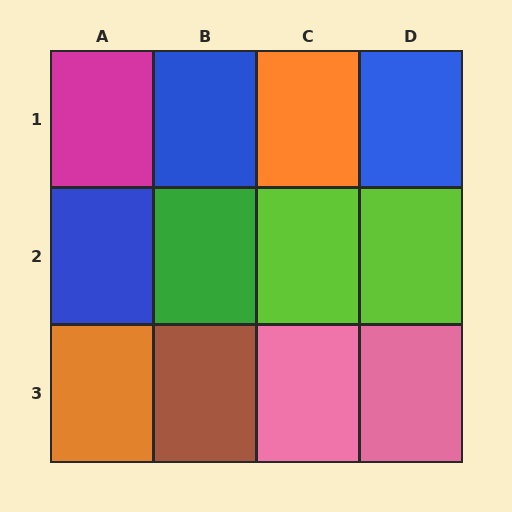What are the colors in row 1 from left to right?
Magenta, blue, orange, blue.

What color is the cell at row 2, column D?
Lime.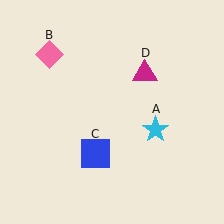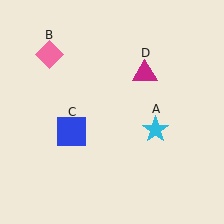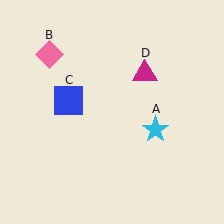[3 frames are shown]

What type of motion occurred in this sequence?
The blue square (object C) rotated clockwise around the center of the scene.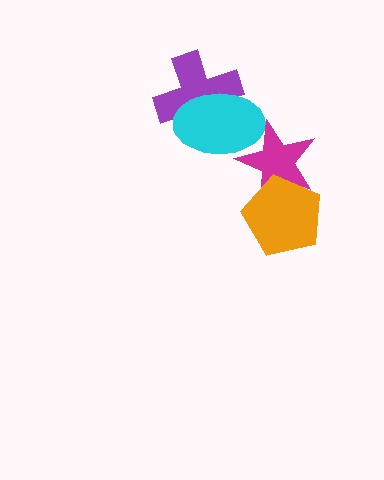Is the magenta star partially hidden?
Yes, it is partially covered by another shape.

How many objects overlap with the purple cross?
1 object overlaps with the purple cross.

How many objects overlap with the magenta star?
2 objects overlap with the magenta star.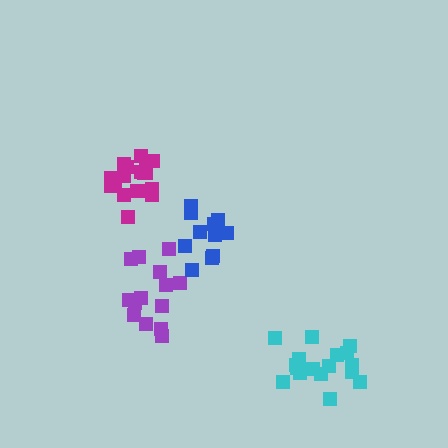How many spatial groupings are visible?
There are 4 spatial groupings.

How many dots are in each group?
Group 1: 14 dots, Group 2: 12 dots, Group 3: 17 dots, Group 4: 17 dots (60 total).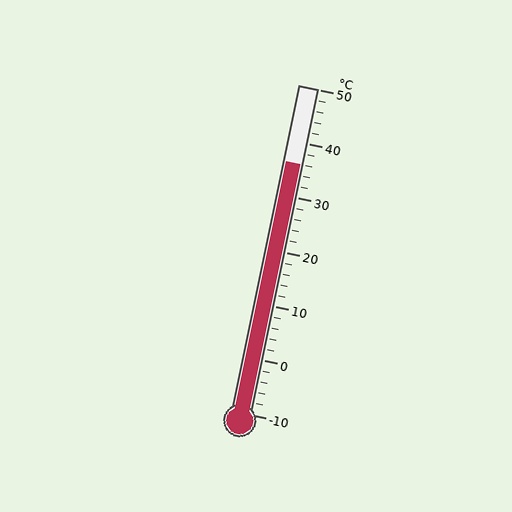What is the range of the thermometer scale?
The thermometer scale ranges from -10°C to 50°C.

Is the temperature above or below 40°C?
The temperature is below 40°C.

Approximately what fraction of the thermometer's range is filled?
The thermometer is filled to approximately 75% of its range.